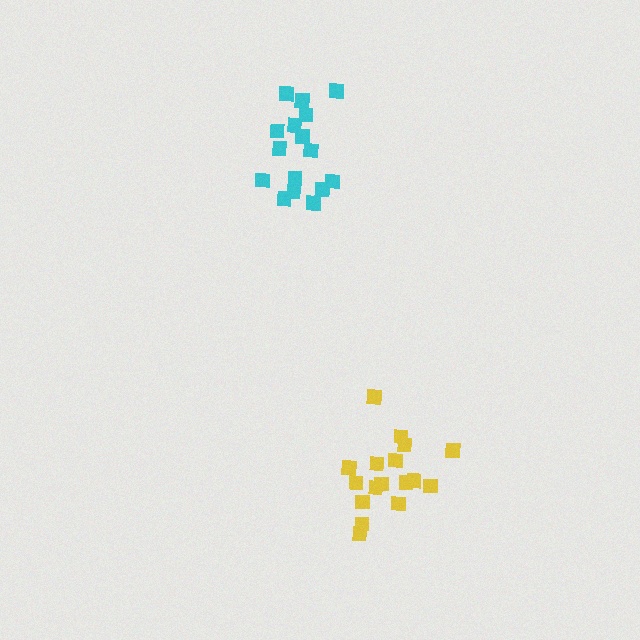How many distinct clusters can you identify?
There are 2 distinct clusters.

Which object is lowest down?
The yellow cluster is bottommost.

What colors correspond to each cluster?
The clusters are colored: yellow, cyan.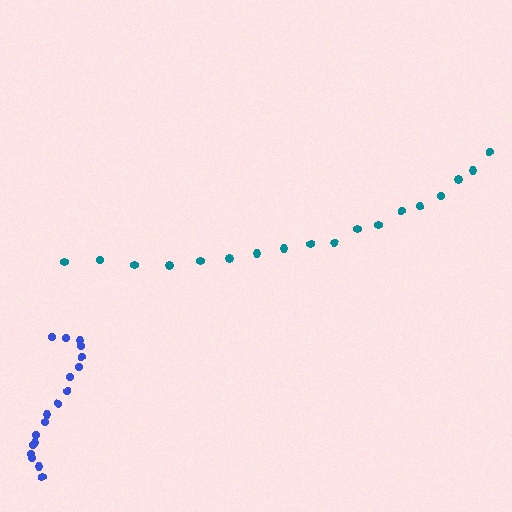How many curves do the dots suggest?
There are 2 distinct paths.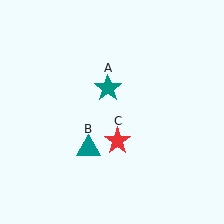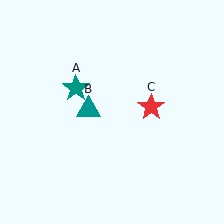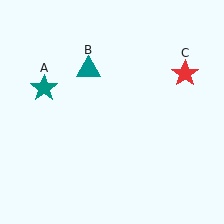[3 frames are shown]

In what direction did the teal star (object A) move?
The teal star (object A) moved left.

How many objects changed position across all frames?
3 objects changed position: teal star (object A), teal triangle (object B), red star (object C).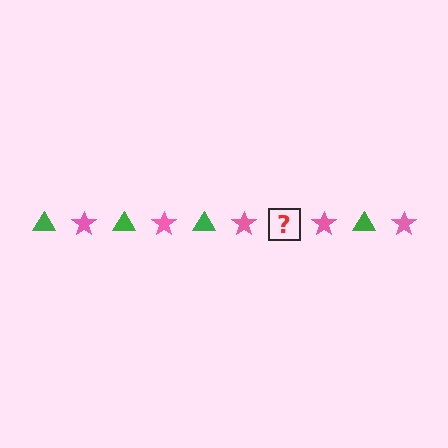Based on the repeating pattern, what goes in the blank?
The blank should be a green triangle.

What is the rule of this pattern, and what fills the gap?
The rule is that the pattern alternates between green triangle and pink star. The gap should be filled with a green triangle.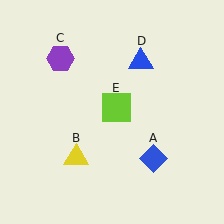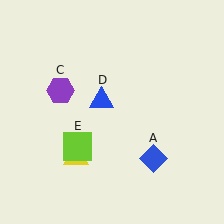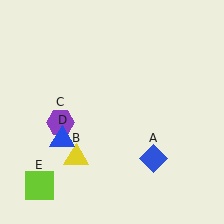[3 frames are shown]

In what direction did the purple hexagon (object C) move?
The purple hexagon (object C) moved down.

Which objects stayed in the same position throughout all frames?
Blue diamond (object A) and yellow triangle (object B) remained stationary.